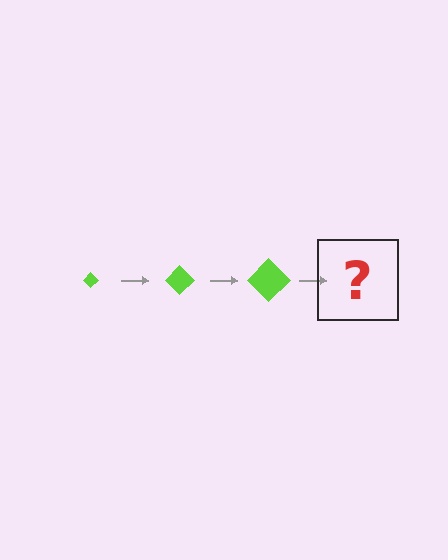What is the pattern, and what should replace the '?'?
The pattern is that the diamond gets progressively larger each step. The '?' should be a lime diamond, larger than the previous one.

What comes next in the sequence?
The next element should be a lime diamond, larger than the previous one.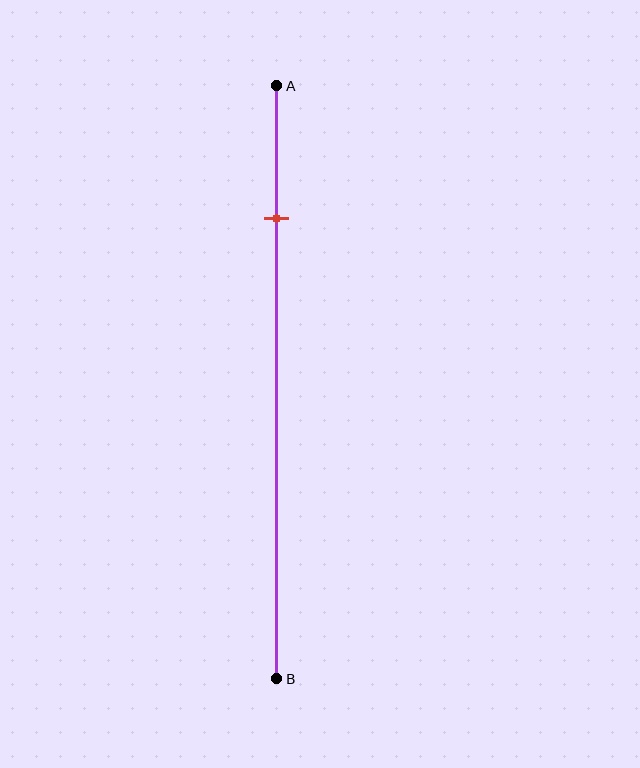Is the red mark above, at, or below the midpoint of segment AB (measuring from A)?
The red mark is above the midpoint of segment AB.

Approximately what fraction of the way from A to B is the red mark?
The red mark is approximately 20% of the way from A to B.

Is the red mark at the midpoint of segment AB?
No, the mark is at about 20% from A, not at the 50% midpoint.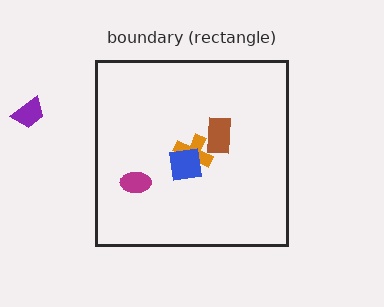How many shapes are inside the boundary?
4 inside, 1 outside.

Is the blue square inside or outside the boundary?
Inside.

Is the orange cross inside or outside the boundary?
Inside.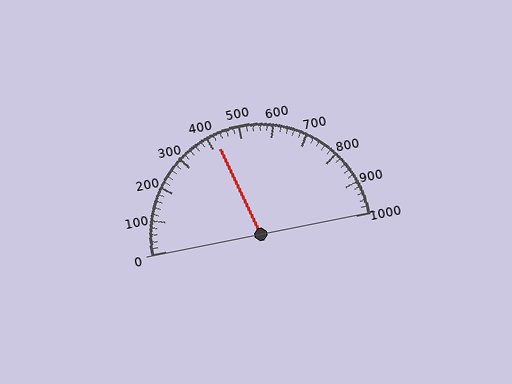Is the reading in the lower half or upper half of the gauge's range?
The reading is in the lower half of the range (0 to 1000).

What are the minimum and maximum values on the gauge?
The gauge ranges from 0 to 1000.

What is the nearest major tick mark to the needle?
The nearest major tick mark is 400.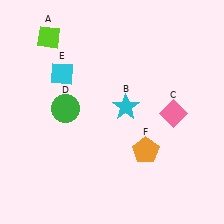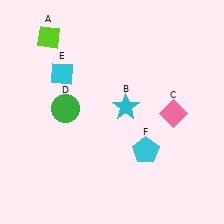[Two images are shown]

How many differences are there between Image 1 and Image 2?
There is 1 difference between the two images.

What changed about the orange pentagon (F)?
In Image 1, F is orange. In Image 2, it changed to cyan.